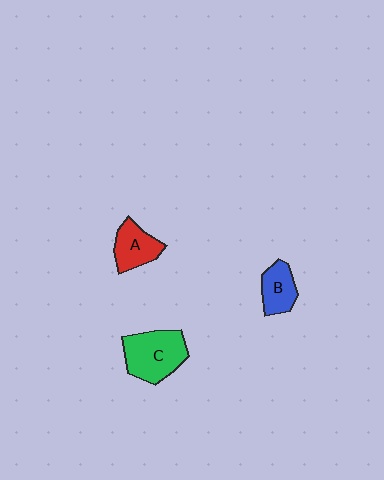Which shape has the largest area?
Shape C (green).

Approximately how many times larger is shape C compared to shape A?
Approximately 1.6 times.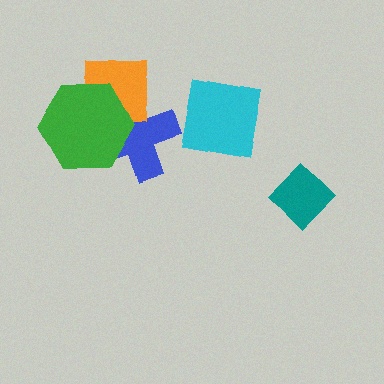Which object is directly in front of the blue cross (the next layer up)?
The orange square is directly in front of the blue cross.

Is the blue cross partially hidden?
Yes, it is partially covered by another shape.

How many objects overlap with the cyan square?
0 objects overlap with the cyan square.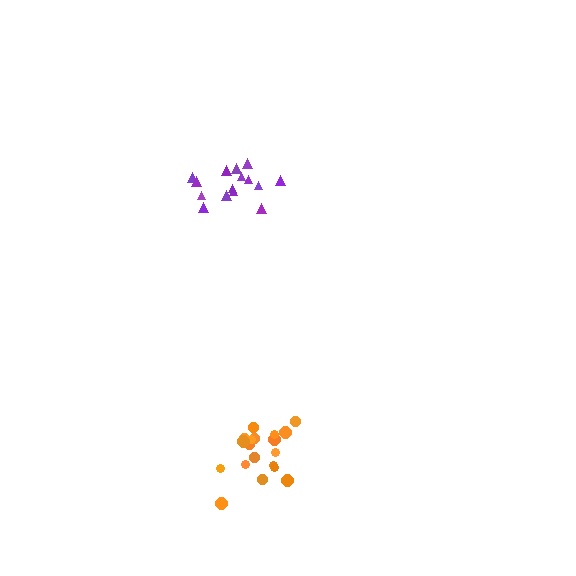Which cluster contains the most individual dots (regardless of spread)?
Orange (19).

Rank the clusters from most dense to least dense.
purple, orange.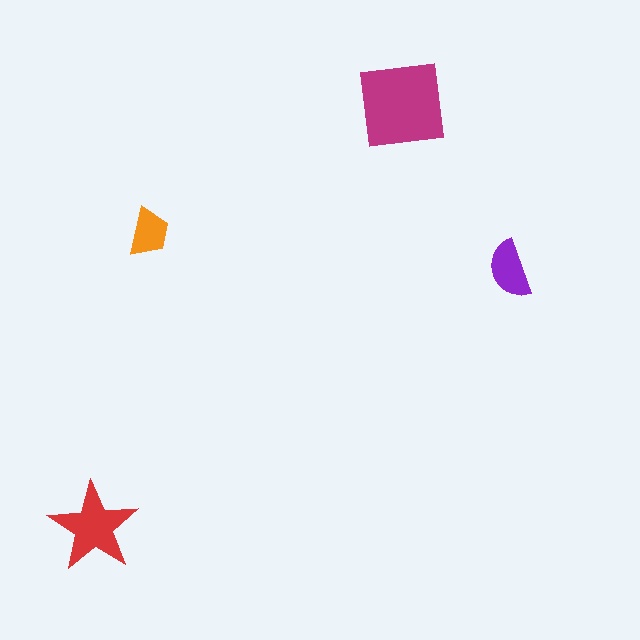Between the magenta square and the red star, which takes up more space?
The magenta square.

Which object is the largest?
The magenta square.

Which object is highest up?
The magenta square is topmost.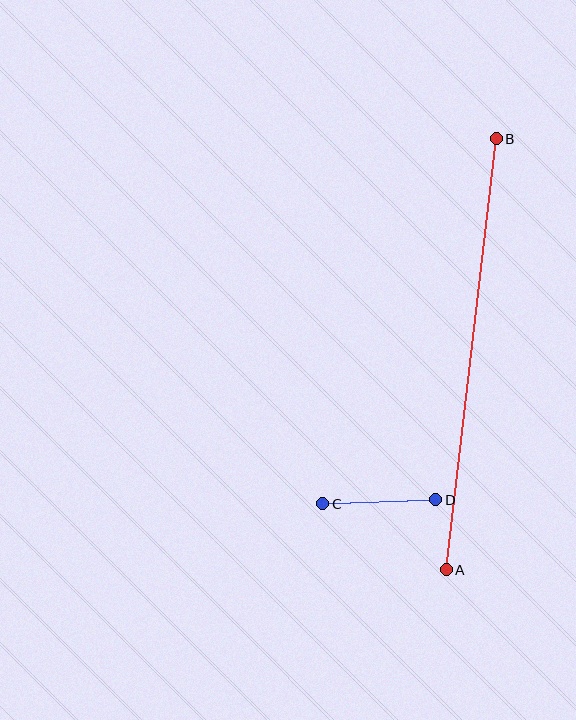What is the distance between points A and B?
The distance is approximately 434 pixels.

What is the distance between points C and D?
The distance is approximately 113 pixels.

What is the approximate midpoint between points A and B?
The midpoint is at approximately (471, 354) pixels.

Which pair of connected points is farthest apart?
Points A and B are farthest apart.